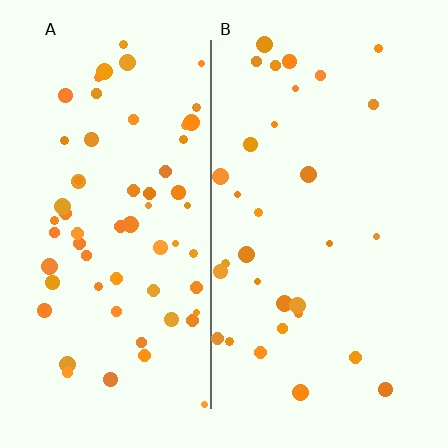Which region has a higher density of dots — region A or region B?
A (the left).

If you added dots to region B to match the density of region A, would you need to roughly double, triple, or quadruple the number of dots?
Approximately double.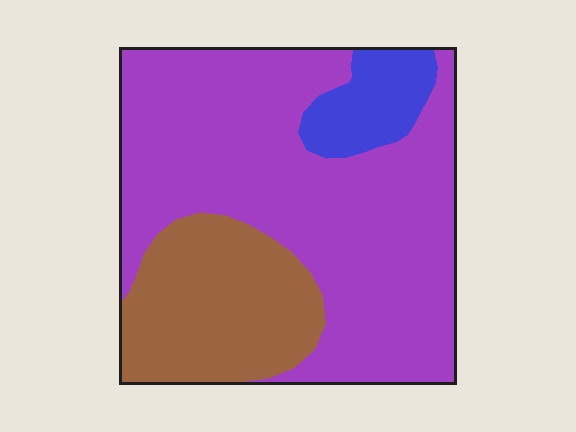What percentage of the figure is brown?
Brown covers about 25% of the figure.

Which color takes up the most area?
Purple, at roughly 65%.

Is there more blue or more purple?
Purple.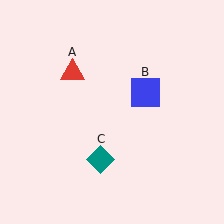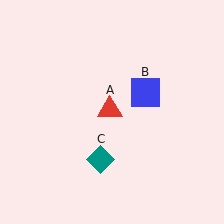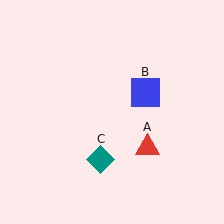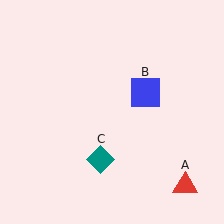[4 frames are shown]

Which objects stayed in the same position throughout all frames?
Blue square (object B) and teal diamond (object C) remained stationary.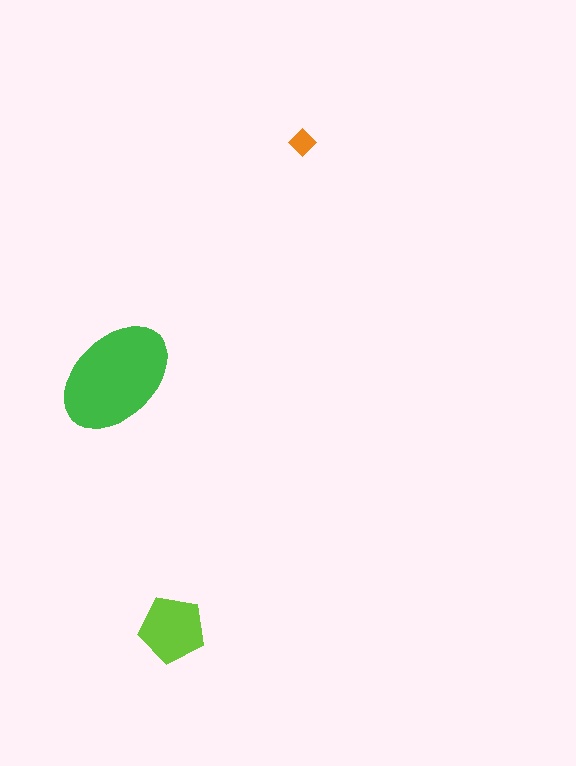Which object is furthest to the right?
The orange diamond is rightmost.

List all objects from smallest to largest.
The orange diamond, the lime pentagon, the green ellipse.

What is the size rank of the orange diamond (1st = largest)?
3rd.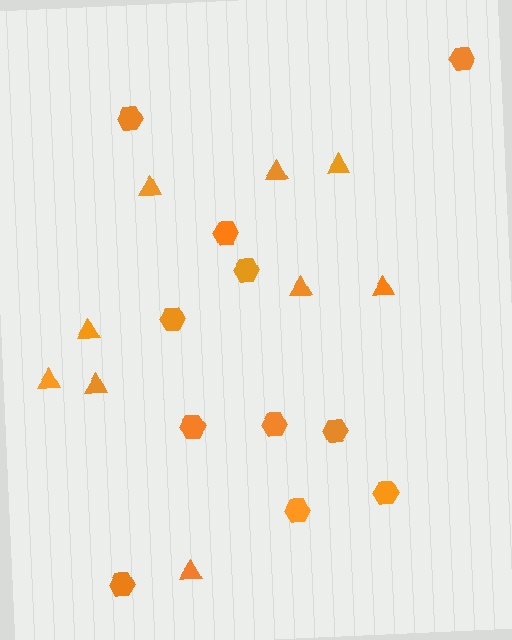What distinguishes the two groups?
There are 2 groups: one group of hexagons (11) and one group of triangles (9).